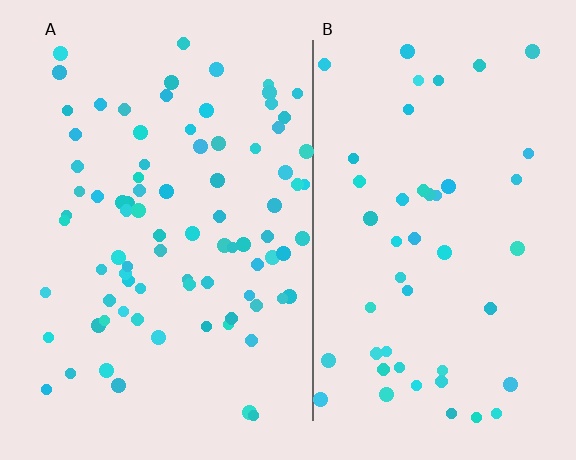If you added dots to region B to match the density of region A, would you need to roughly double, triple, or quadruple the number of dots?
Approximately double.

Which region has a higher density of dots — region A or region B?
A (the left).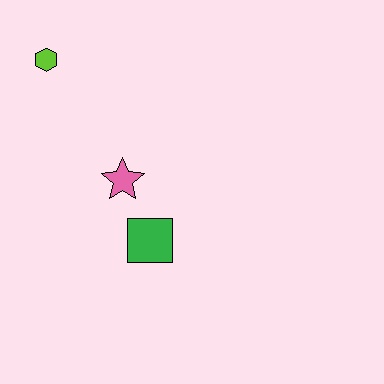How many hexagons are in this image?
There is 1 hexagon.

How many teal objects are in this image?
There are no teal objects.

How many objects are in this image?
There are 3 objects.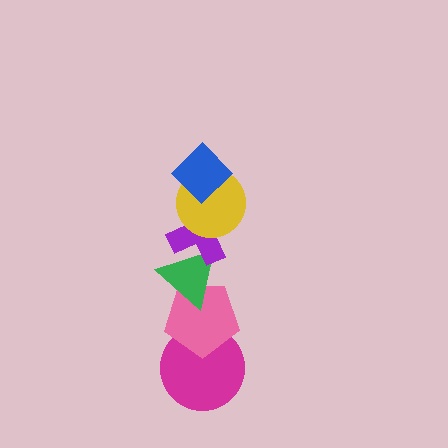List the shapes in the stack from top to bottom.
From top to bottom: the blue diamond, the yellow circle, the purple cross, the green triangle, the pink pentagon, the magenta circle.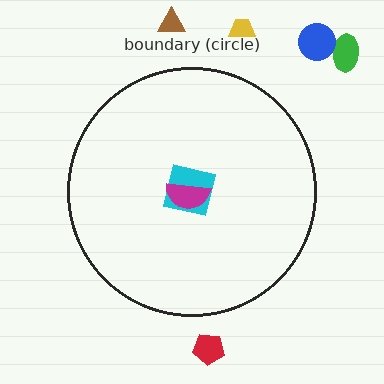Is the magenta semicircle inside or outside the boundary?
Inside.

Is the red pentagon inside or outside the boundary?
Outside.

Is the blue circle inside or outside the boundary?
Outside.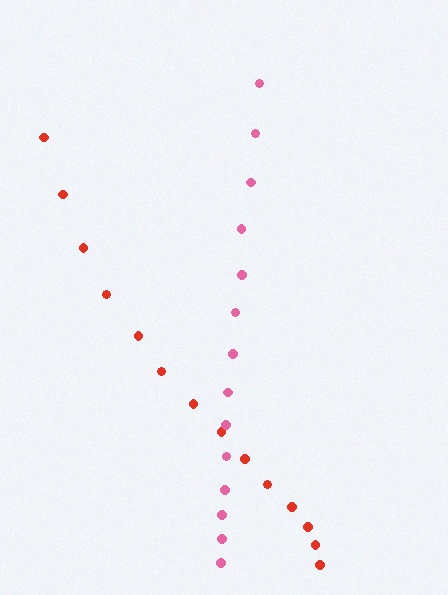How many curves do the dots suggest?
There are 2 distinct paths.